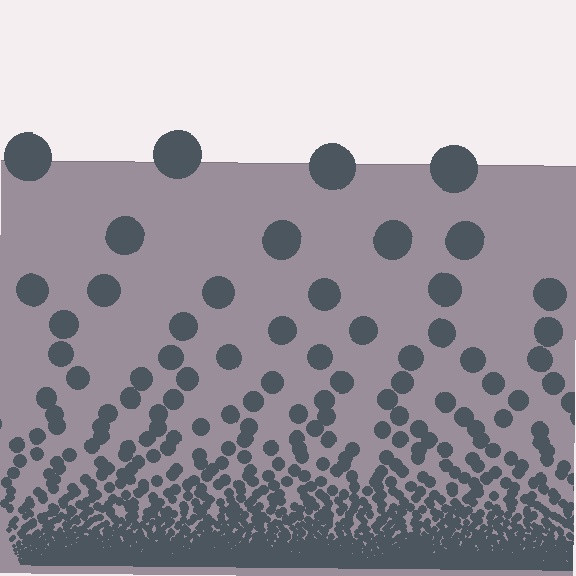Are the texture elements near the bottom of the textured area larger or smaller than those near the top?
Smaller. The gradient is inverted — elements near the bottom are smaller and denser.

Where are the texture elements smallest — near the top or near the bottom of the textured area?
Near the bottom.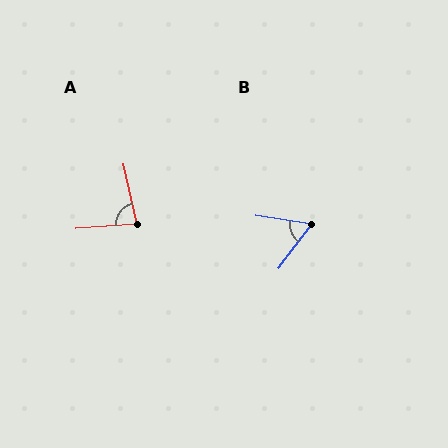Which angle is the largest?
A, at approximately 82 degrees.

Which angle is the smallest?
B, at approximately 61 degrees.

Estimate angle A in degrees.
Approximately 82 degrees.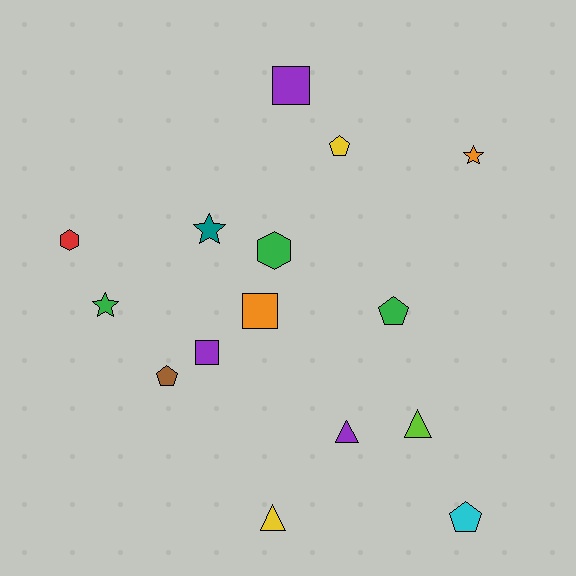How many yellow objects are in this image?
There are 2 yellow objects.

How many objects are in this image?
There are 15 objects.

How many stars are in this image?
There are 3 stars.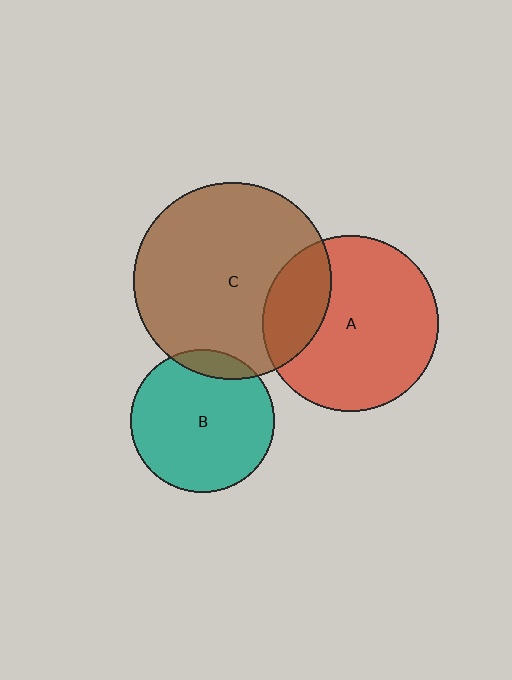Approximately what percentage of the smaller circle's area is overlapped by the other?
Approximately 10%.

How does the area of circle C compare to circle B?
Approximately 1.9 times.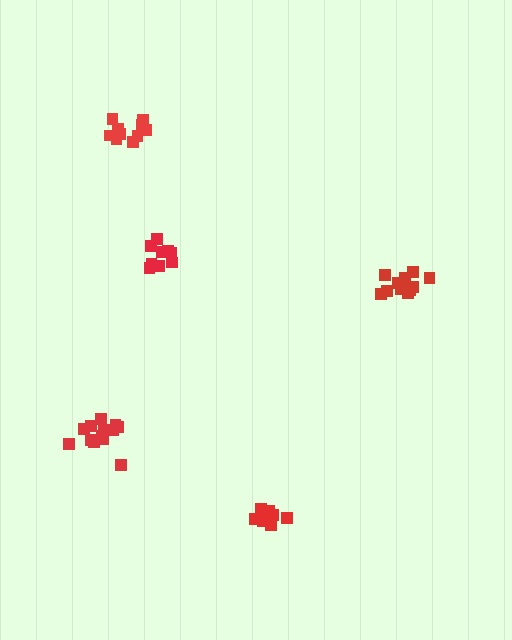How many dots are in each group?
Group 1: 11 dots, Group 2: 13 dots, Group 3: 12 dots, Group 4: 9 dots, Group 5: 8 dots (53 total).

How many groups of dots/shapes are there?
There are 5 groups.